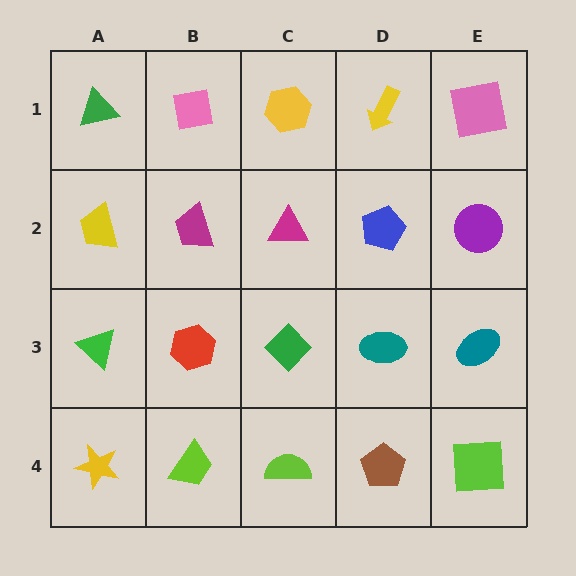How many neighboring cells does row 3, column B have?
4.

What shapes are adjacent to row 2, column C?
A yellow hexagon (row 1, column C), a green diamond (row 3, column C), a magenta trapezoid (row 2, column B), a blue pentagon (row 2, column D).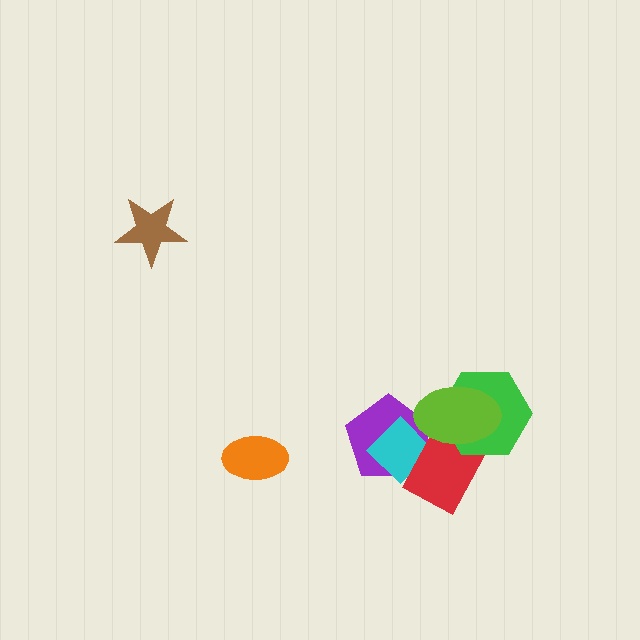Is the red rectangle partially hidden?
Yes, it is partially covered by another shape.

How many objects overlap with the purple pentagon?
3 objects overlap with the purple pentagon.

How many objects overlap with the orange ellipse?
0 objects overlap with the orange ellipse.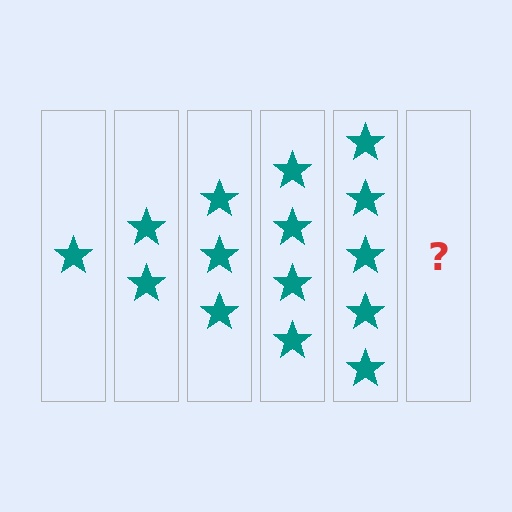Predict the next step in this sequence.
The next step is 6 stars.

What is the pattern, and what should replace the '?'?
The pattern is that each step adds one more star. The '?' should be 6 stars.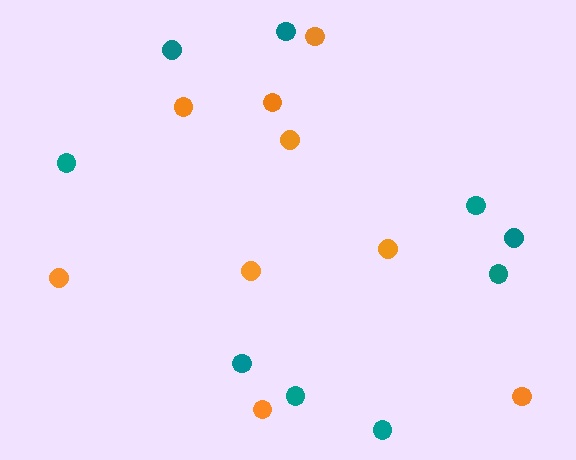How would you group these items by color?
There are 2 groups: one group of orange circles (9) and one group of teal circles (9).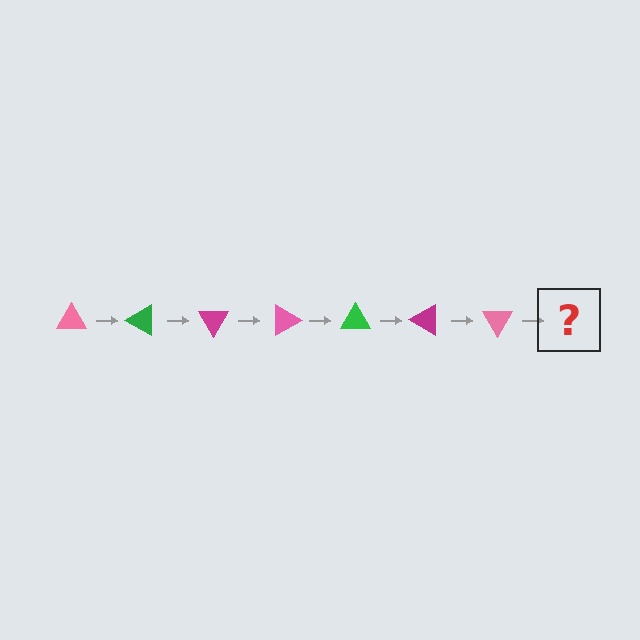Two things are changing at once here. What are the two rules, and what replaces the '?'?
The two rules are that it rotates 30 degrees each step and the color cycles through pink, green, and magenta. The '?' should be a green triangle, rotated 210 degrees from the start.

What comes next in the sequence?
The next element should be a green triangle, rotated 210 degrees from the start.